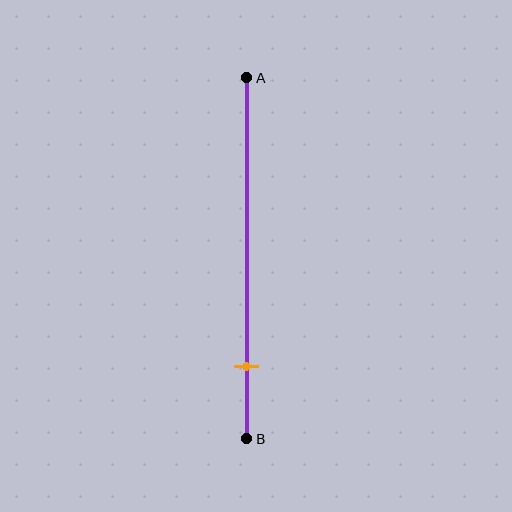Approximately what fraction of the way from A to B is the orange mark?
The orange mark is approximately 80% of the way from A to B.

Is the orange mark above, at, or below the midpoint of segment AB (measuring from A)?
The orange mark is below the midpoint of segment AB.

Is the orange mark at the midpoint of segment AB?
No, the mark is at about 80% from A, not at the 50% midpoint.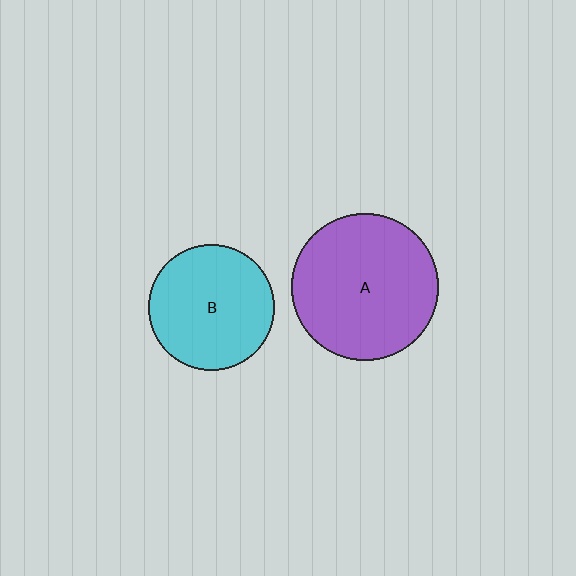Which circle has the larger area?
Circle A (purple).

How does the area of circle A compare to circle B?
Approximately 1.4 times.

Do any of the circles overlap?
No, none of the circles overlap.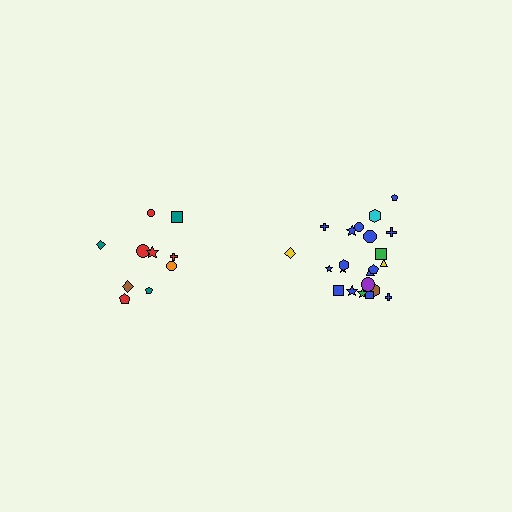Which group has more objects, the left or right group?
The right group.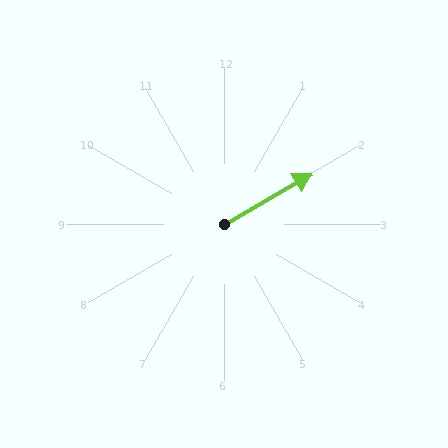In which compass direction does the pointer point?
Northeast.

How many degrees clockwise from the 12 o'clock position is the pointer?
Approximately 60 degrees.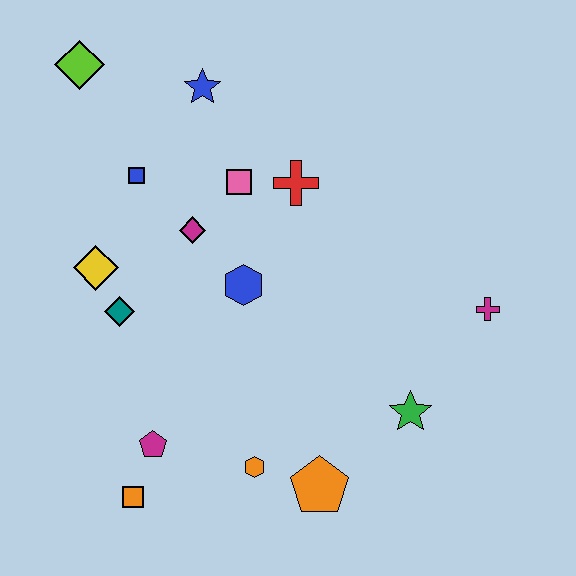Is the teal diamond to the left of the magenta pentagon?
Yes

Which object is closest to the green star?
The orange pentagon is closest to the green star.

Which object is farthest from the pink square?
The orange square is farthest from the pink square.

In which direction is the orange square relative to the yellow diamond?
The orange square is below the yellow diamond.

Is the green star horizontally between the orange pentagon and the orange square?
No